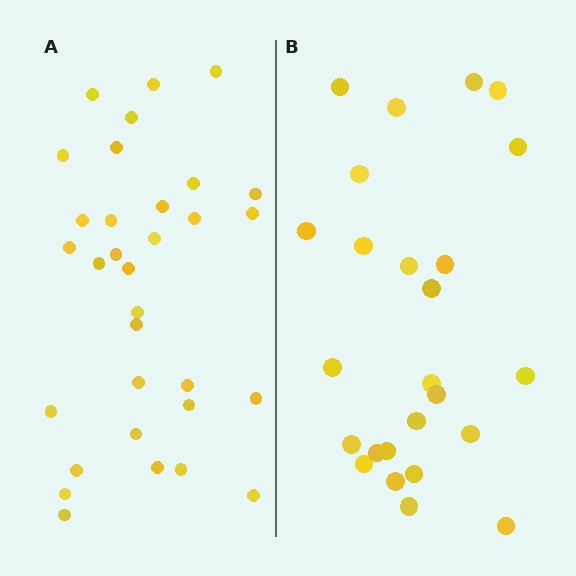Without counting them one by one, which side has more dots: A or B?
Region A (the left region) has more dots.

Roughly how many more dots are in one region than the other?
Region A has roughly 8 or so more dots than region B.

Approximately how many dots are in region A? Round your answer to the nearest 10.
About 30 dots. (The exact count is 32, which rounds to 30.)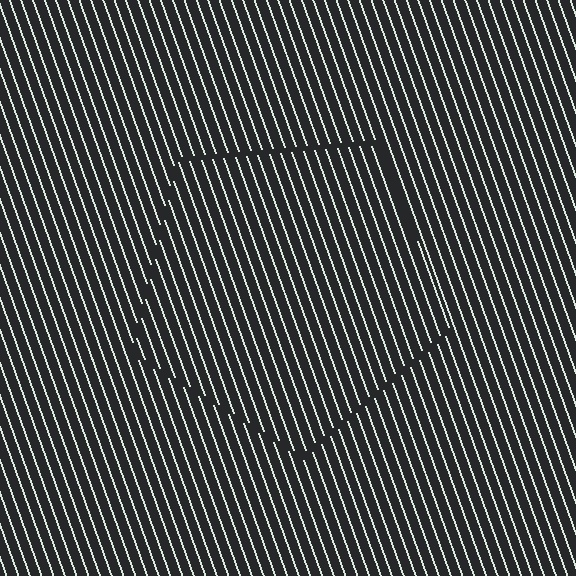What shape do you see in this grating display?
An illusory pentagon. The interior of the shape contains the same grating, shifted by half a period — the contour is defined by the phase discontinuity where line-ends from the inner and outer gratings abut.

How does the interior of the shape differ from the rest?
The interior of the shape contains the same grating, shifted by half a period — the contour is defined by the phase discontinuity where line-ends from the inner and outer gratings abut.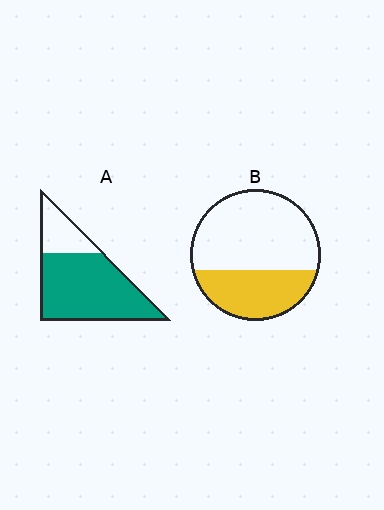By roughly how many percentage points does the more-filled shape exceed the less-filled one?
By roughly 40 percentage points (A over B).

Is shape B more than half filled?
No.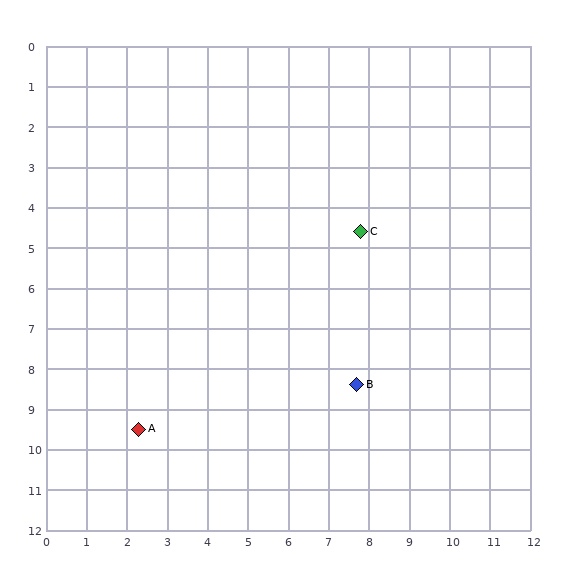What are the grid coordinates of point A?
Point A is at approximately (2.3, 9.5).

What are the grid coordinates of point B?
Point B is at approximately (7.7, 8.4).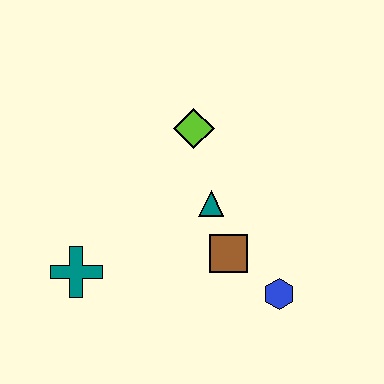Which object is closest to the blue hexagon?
The brown square is closest to the blue hexagon.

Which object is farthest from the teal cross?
The blue hexagon is farthest from the teal cross.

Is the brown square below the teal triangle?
Yes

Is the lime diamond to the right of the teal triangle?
No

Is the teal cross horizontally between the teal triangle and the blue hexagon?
No